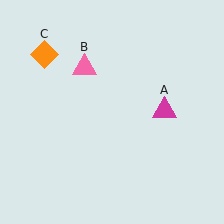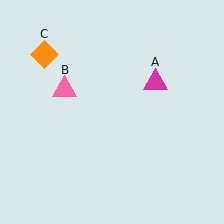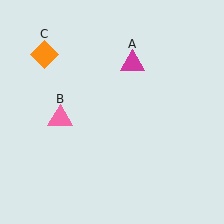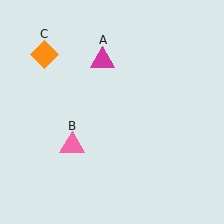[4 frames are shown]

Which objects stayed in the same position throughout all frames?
Orange diamond (object C) remained stationary.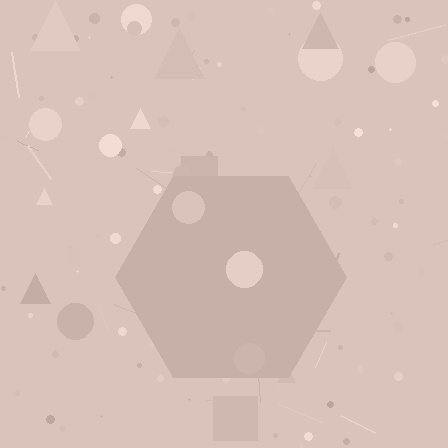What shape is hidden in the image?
A hexagon is hidden in the image.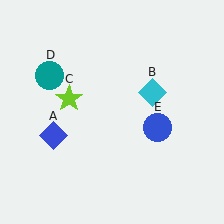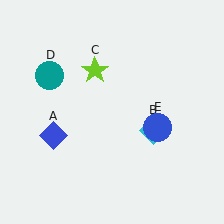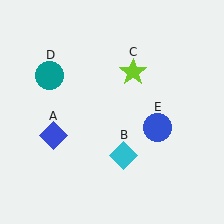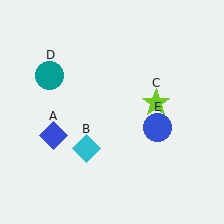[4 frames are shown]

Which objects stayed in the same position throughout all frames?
Blue diamond (object A) and teal circle (object D) and blue circle (object E) remained stationary.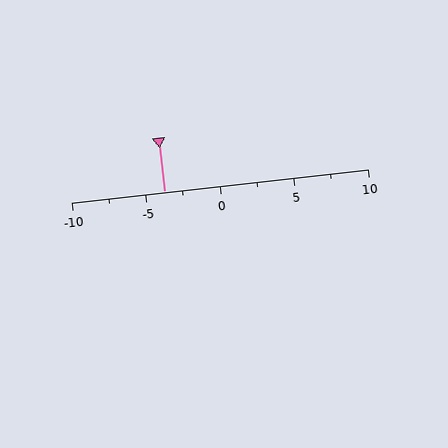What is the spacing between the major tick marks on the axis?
The major ticks are spaced 5 apart.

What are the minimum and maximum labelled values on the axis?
The axis runs from -10 to 10.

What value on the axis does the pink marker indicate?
The marker indicates approximately -3.8.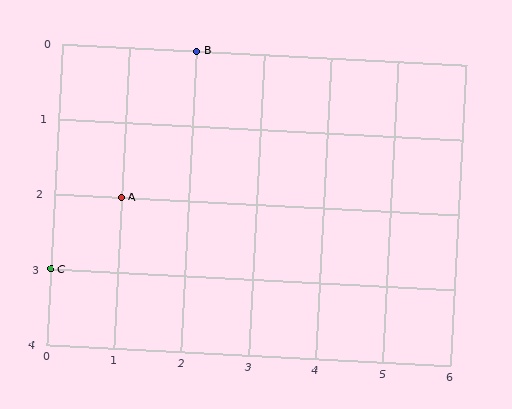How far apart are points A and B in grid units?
Points A and B are 1 column and 2 rows apart (about 2.2 grid units diagonally).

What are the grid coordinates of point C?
Point C is at grid coordinates (0, 3).